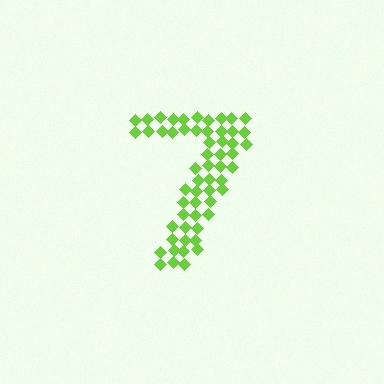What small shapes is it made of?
It is made of small diamonds.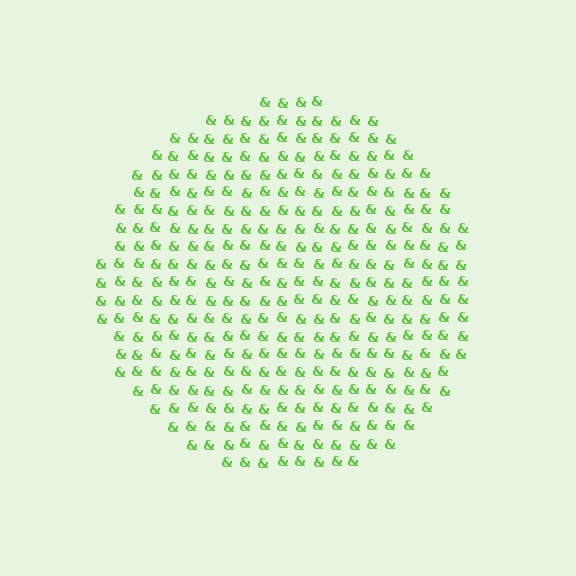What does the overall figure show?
The overall figure shows a circle.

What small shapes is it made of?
It is made of small ampersands.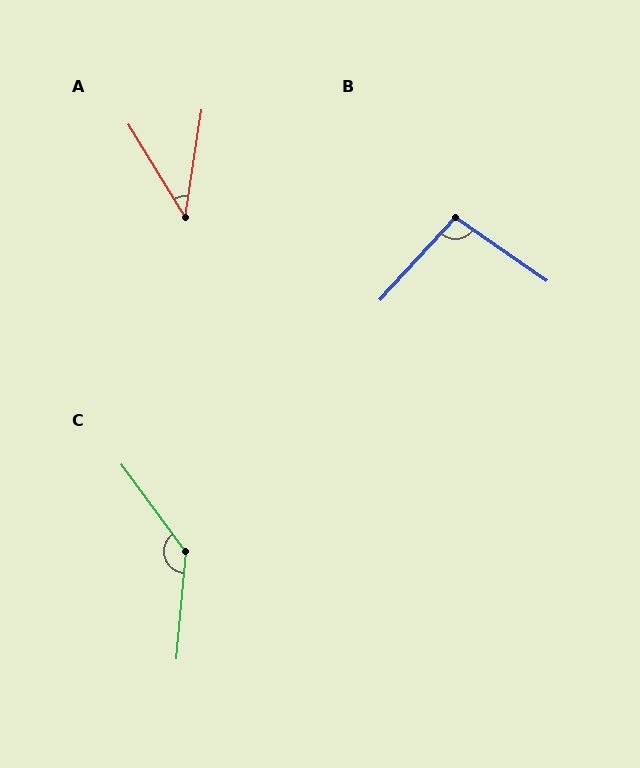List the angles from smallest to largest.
A (40°), B (98°), C (139°).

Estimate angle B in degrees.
Approximately 98 degrees.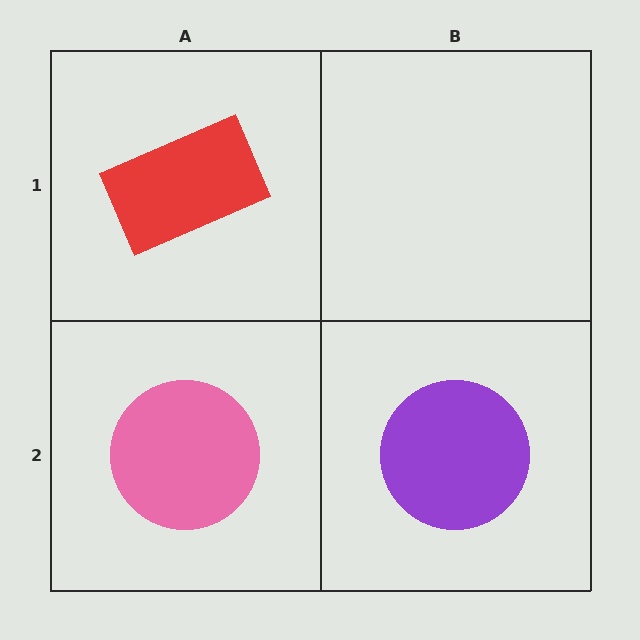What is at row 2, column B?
A purple circle.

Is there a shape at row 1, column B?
No, that cell is empty.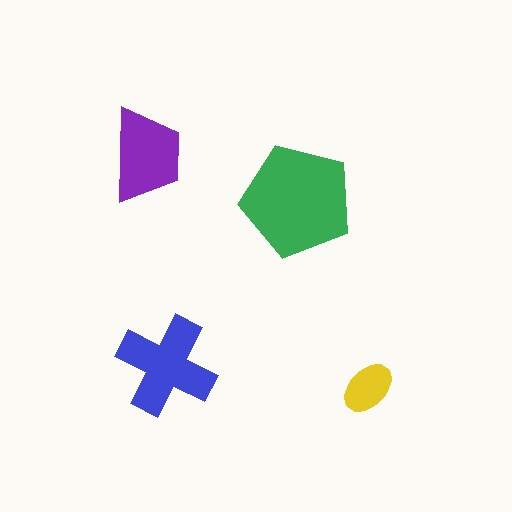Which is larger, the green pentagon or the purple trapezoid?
The green pentagon.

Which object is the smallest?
The yellow ellipse.